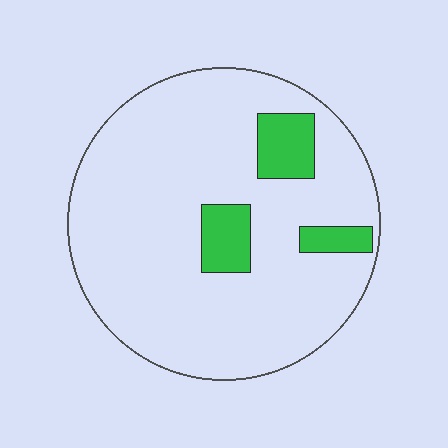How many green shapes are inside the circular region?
3.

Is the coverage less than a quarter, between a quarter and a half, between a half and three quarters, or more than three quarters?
Less than a quarter.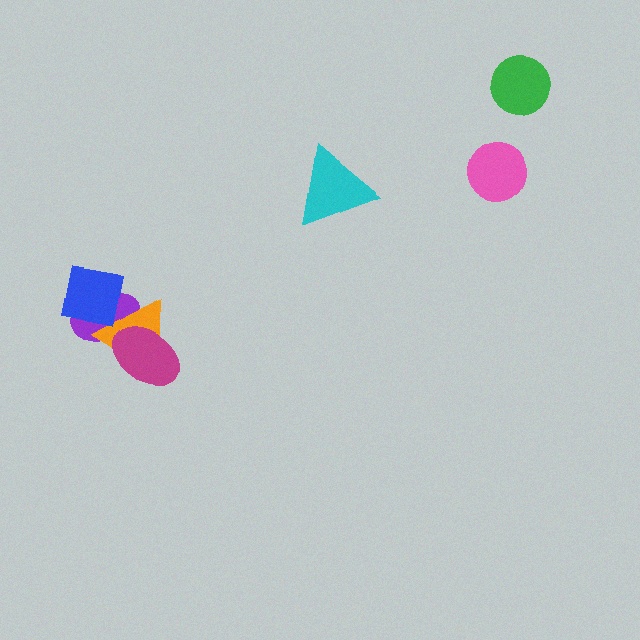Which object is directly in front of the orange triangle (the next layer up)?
The magenta ellipse is directly in front of the orange triangle.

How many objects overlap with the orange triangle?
3 objects overlap with the orange triangle.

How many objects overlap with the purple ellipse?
3 objects overlap with the purple ellipse.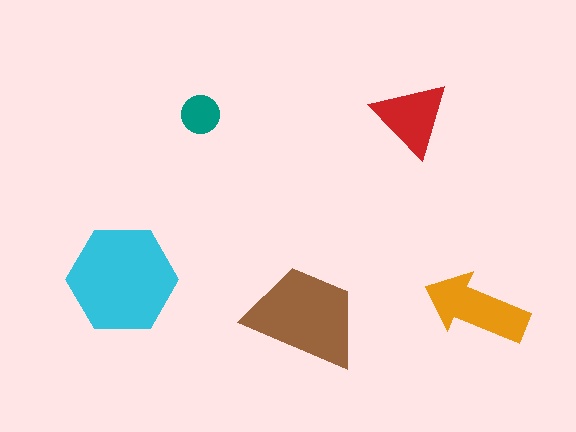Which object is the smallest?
The teal circle.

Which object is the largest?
The cyan hexagon.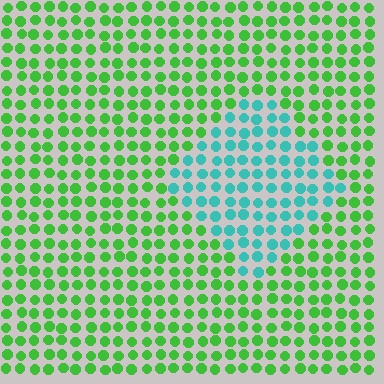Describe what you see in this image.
The image is filled with small green elements in a uniform arrangement. A diamond-shaped region is visible where the elements are tinted to a slightly different hue, forming a subtle color boundary.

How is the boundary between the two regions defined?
The boundary is defined purely by a slight shift in hue (about 57 degrees). Spacing, size, and orientation are identical on both sides.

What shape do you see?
I see a diamond.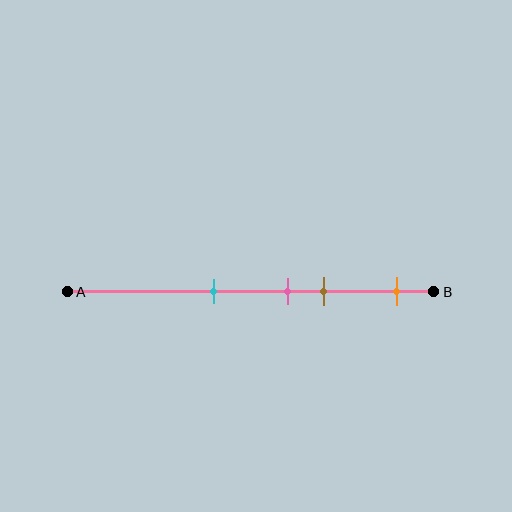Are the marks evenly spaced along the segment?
No, the marks are not evenly spaced.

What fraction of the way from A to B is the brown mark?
The brown mark is approximately 70% (0.7) of the way from A to B.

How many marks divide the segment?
There are 4 marks dividing the segment.